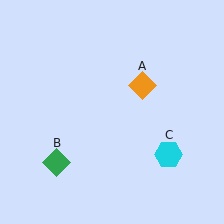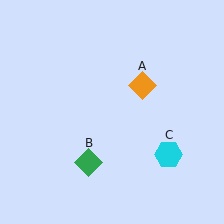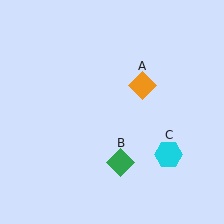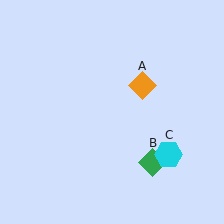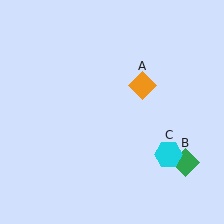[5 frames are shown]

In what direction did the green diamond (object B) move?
The green diamond (object B) moved right.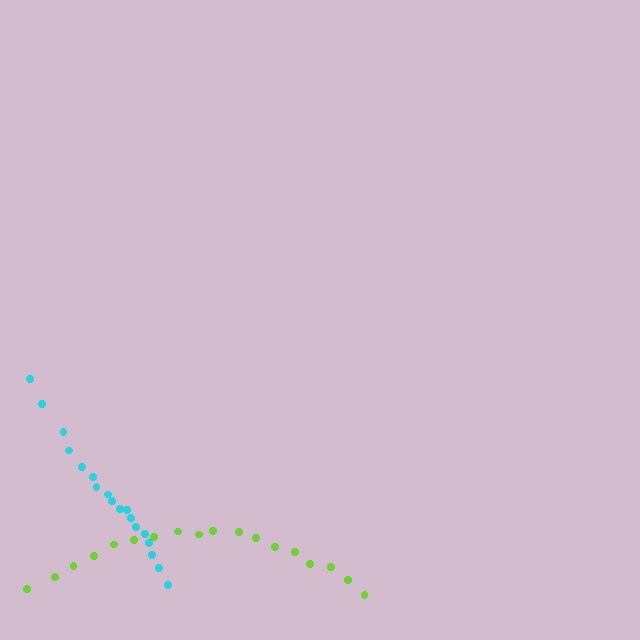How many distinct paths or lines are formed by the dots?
There are 2 distinct paths.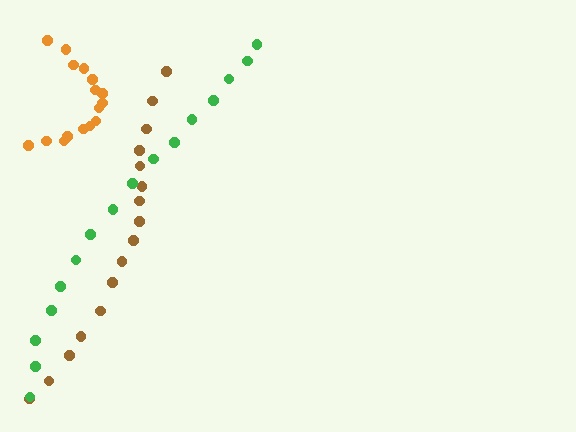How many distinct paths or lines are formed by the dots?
There are 3 distinct paths.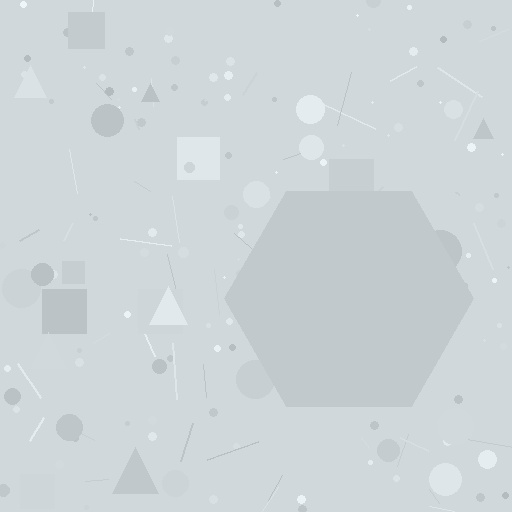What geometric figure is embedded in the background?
A hexagon is embedded in the background.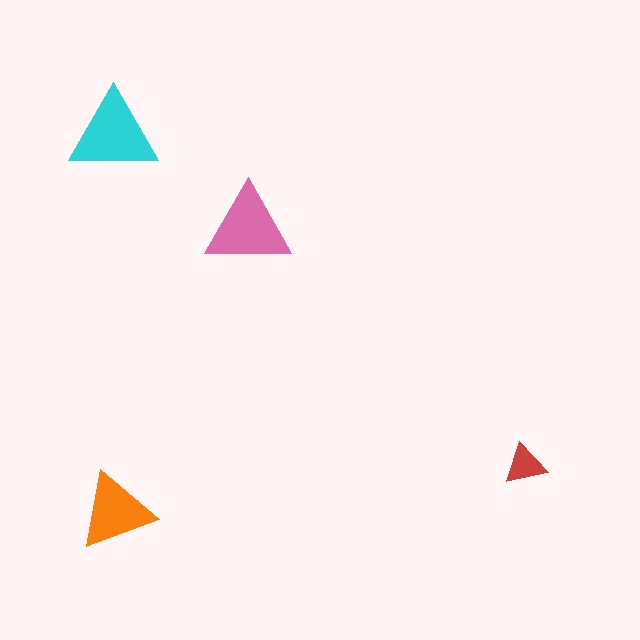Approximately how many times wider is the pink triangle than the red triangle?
About 2 times wider.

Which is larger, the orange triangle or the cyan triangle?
The cyan one.